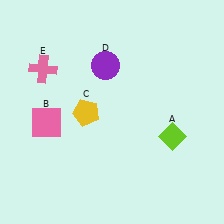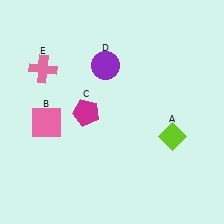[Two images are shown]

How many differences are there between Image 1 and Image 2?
There is 1 difference between the two images.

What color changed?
The pentagon (C) changed from yellow in Image 1 to magenta in Image 2.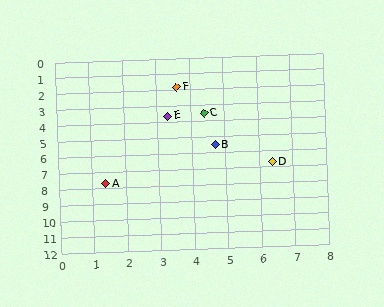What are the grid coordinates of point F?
Point F is at approximately (3.6, 1.8).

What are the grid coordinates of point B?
Point B is at approximately (4.7, 5.5).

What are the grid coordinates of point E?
Point E is at approximately (3.3, 3.6).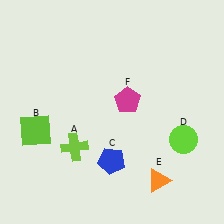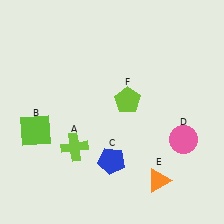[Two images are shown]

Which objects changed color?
D changed from lime to pink. F changed from magenta to lime.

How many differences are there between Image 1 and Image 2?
There are 2 differences between the two images.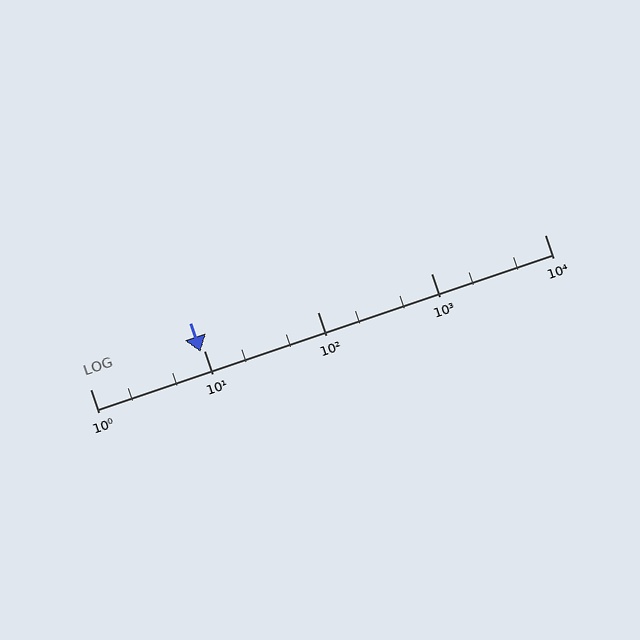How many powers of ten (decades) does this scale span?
The scale spans 4 decades, from 1 to 10000.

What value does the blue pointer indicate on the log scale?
The pointer indicates approximately 9.4.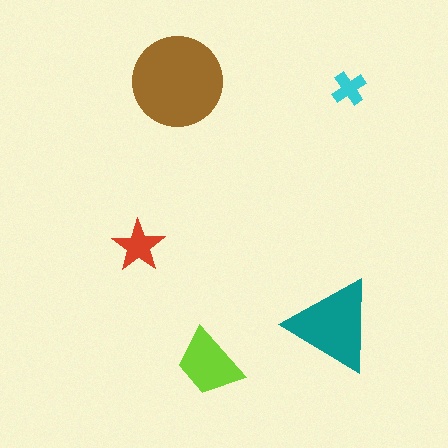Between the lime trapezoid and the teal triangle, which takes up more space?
The teal triangle.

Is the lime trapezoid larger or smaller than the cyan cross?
Larger.